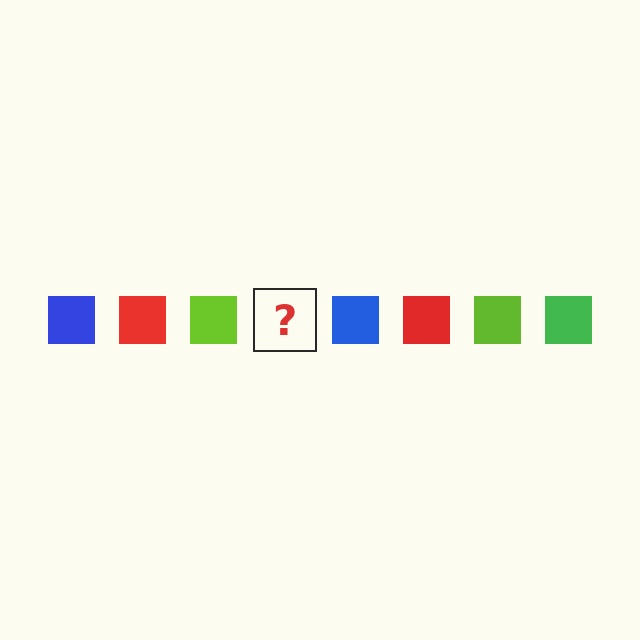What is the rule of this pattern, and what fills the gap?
The rule is that the pattern cycles through blue, red, lime, green squares. The gap should be filled with a green square.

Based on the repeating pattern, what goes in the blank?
The blank should be a green square.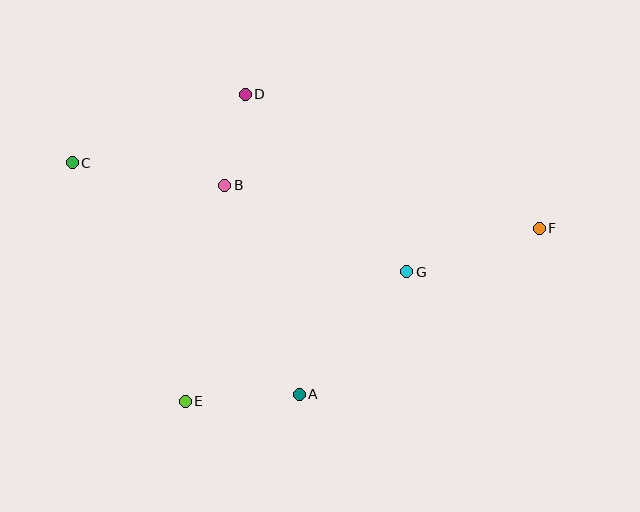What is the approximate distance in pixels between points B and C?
The distance between B and C is approximately 154 pixels.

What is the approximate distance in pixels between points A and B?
The distance between A and B is approximately 222 pixels.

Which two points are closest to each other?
Points B and D are closest to each other.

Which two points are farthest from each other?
Points C and F are farthest from each other.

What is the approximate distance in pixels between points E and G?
The distance between E and G is approximately 257 pixels.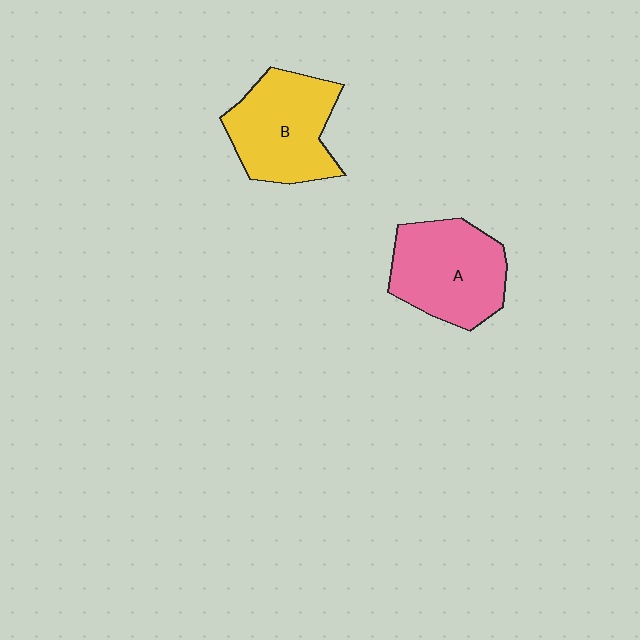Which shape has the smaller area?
Shape B (yellow).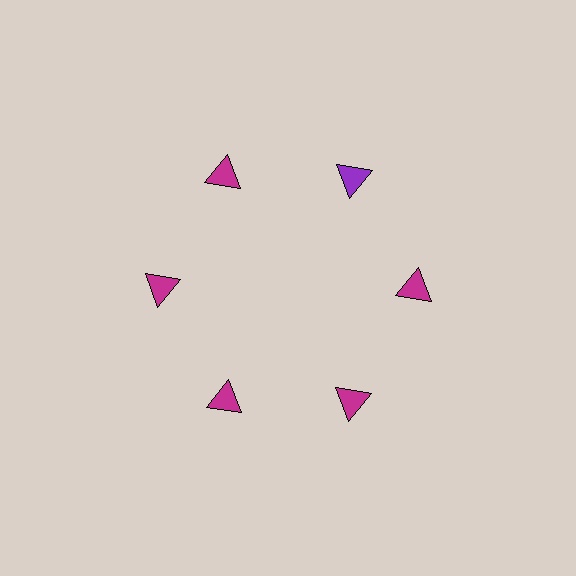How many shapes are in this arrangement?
There are 6 shapes arranged in a ring pattern.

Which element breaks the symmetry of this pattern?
The purple triangle at roughly the 1 o'clock position breaks the symmetry. All other shapes are magenta triangles.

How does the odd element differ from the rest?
It has a different color: purple instead of magenta.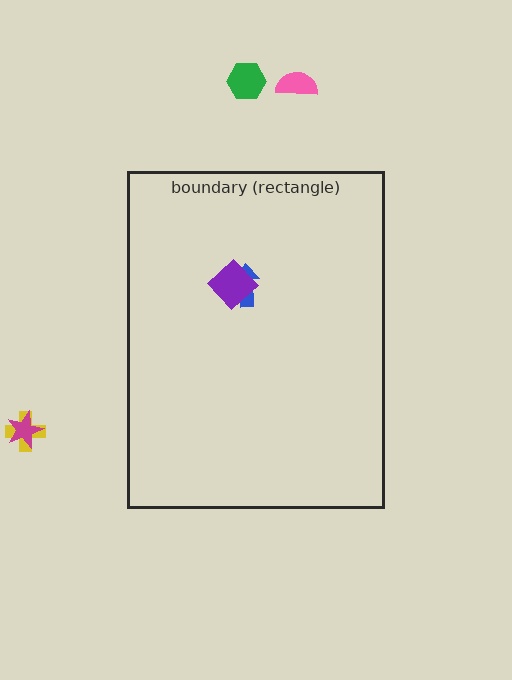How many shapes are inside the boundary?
2 inside, 4 outside.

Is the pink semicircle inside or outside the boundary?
Outside.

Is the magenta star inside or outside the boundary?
Outside.